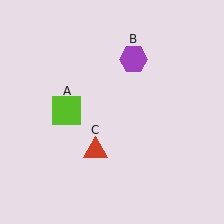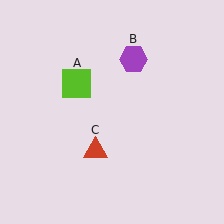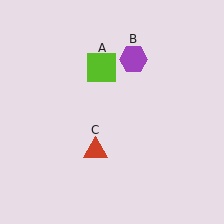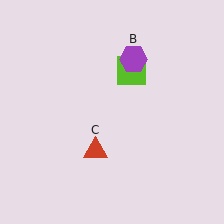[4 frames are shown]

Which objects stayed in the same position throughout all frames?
Purple hexagon (object B) and red triangle (object C) remained stationary.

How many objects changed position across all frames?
1 object changed position: lime square (object A).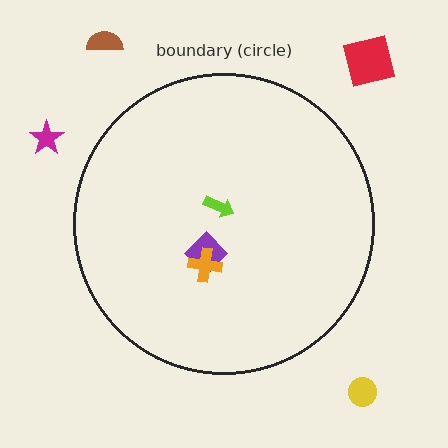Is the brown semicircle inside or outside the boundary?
Outside.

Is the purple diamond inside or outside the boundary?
Inside.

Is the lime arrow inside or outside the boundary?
Inside.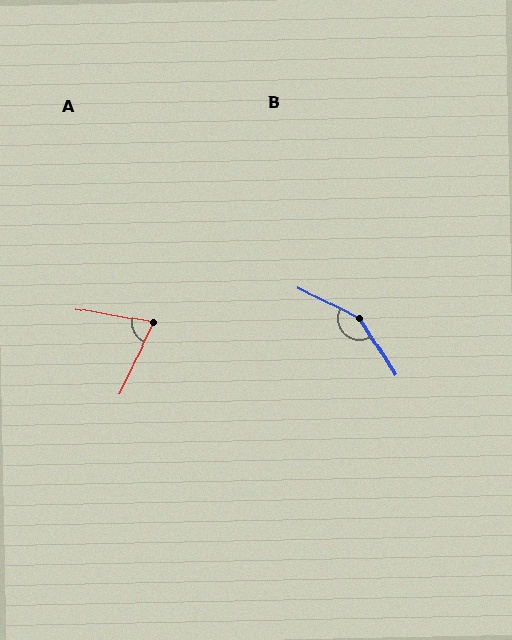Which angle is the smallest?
A, at approximately 73 degrees.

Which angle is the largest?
B, at approximately 149 degrees.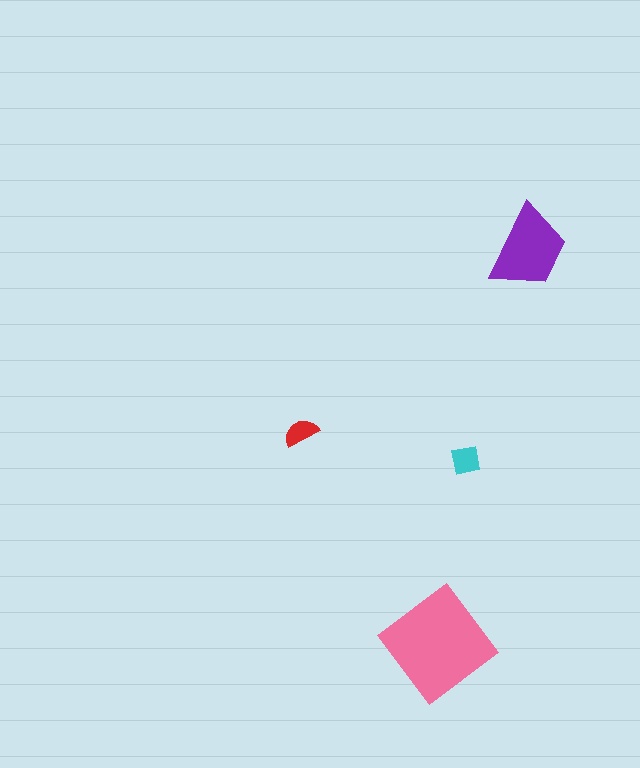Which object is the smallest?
The red semicircle.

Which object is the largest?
The pink diamond.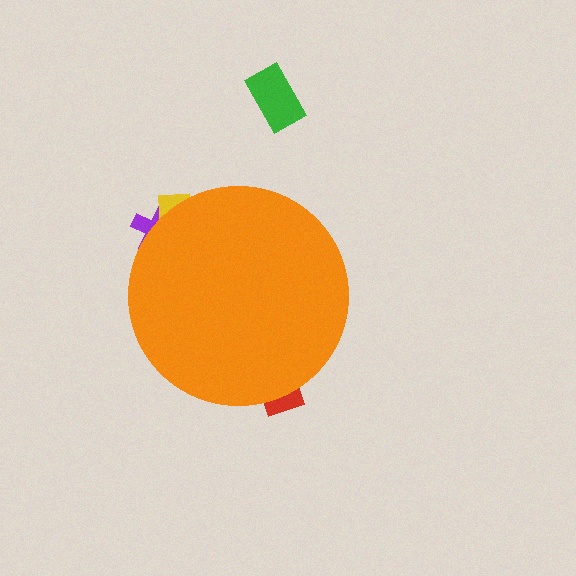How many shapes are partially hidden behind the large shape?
3 shapes are partially hidden.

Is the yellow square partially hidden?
Yes, the yellow square is partially hidden behind the orange circle.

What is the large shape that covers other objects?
An orange circle.